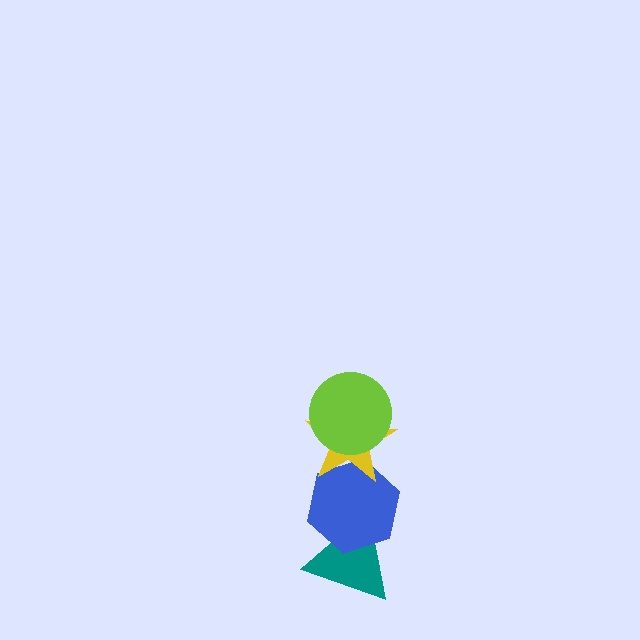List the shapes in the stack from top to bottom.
From top to bottom: the lime circle, the yellow star, the blue hexagon, the teal triangle.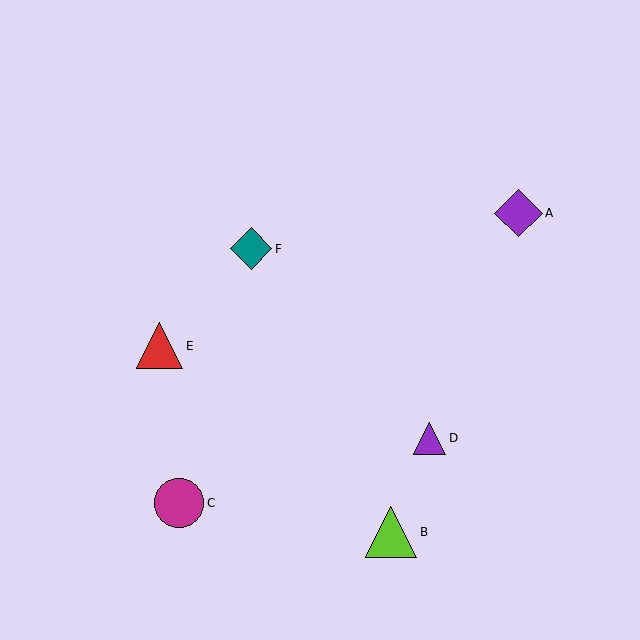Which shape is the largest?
The lime triangle (labeled B) is the largest.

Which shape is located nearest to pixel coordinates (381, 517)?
The lime triangle (labeled B) at (391, 532) is nearest to that location.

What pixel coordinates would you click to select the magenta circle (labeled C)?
Click at (179, 503) to select the magenta circle C.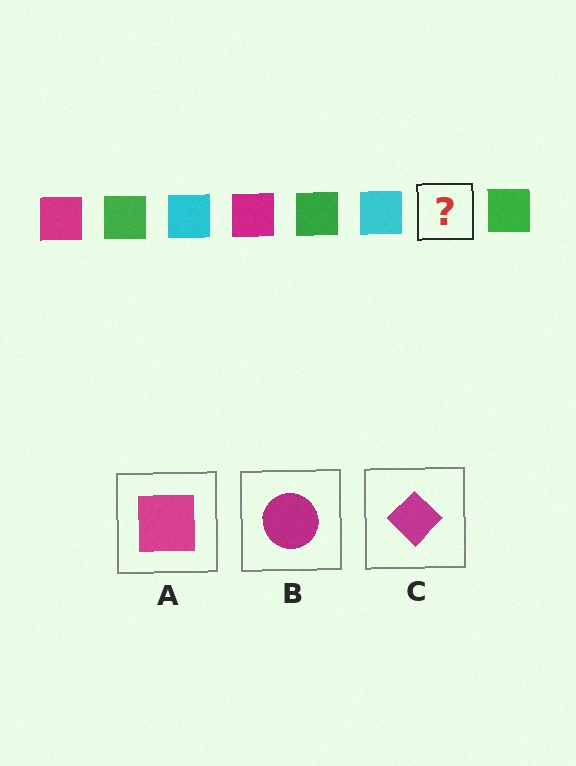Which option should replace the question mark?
Option A.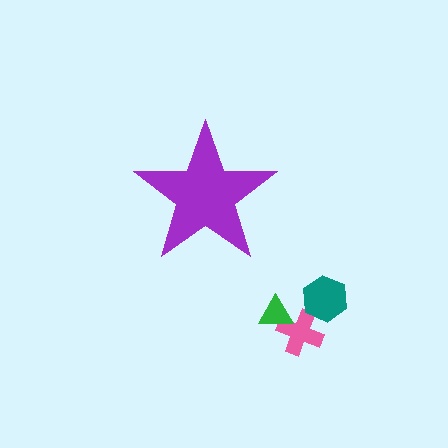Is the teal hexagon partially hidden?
No, the teal hexagon is fully visible.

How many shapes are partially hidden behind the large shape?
0 shapes are partially hidden.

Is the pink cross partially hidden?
No, the pink cross is fully visible.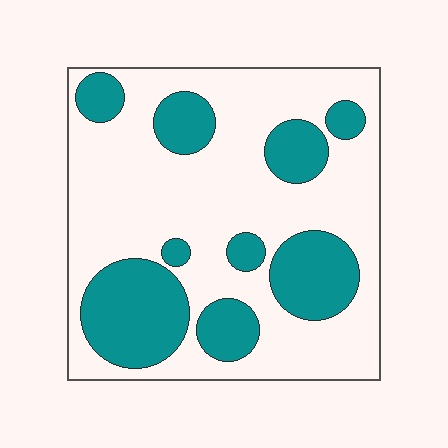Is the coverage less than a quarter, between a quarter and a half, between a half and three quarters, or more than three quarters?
Between a quarter and a half.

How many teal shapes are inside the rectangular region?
9.